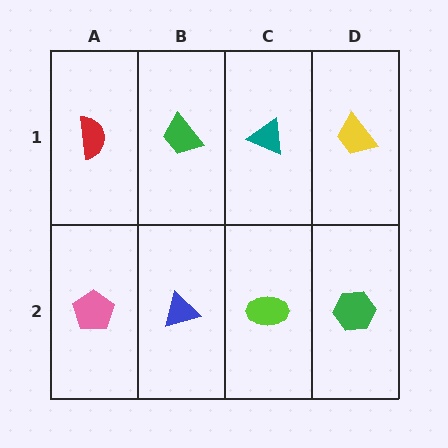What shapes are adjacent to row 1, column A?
A pink pentagon (row 2, column A), a green trapezoid (row 1, column B).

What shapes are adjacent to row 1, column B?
A blue triangle (row 2, column B), a red semicircle (row 1, column A), a teal triangle (row 1, column C).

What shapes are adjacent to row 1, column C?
A lime ellipse (row 2, column C), a green trapezoid (row 1, column B), a yellow trapezoid (row 1, column D).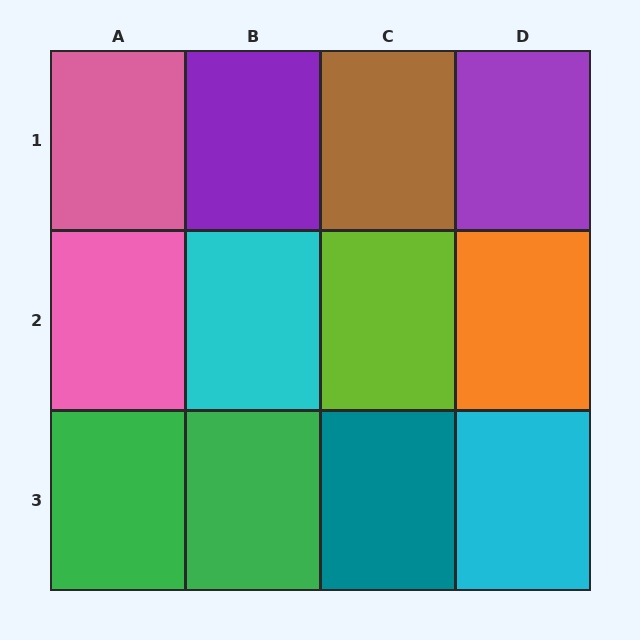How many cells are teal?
1 cell is teal.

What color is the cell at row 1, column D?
Purple.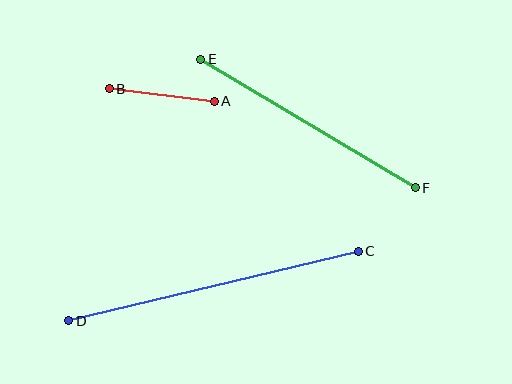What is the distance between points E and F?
The distance is approximately 250 pixels.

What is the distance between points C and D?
The distance is approximately 298 pixels.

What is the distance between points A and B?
The distance is approximately 105 pixels.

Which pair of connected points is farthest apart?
Points C and D are farthest apart.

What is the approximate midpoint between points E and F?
The midpoint is at approximately (308, 124) pixels.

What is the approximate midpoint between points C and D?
The midpoint is at approximately (213, 286) pixels.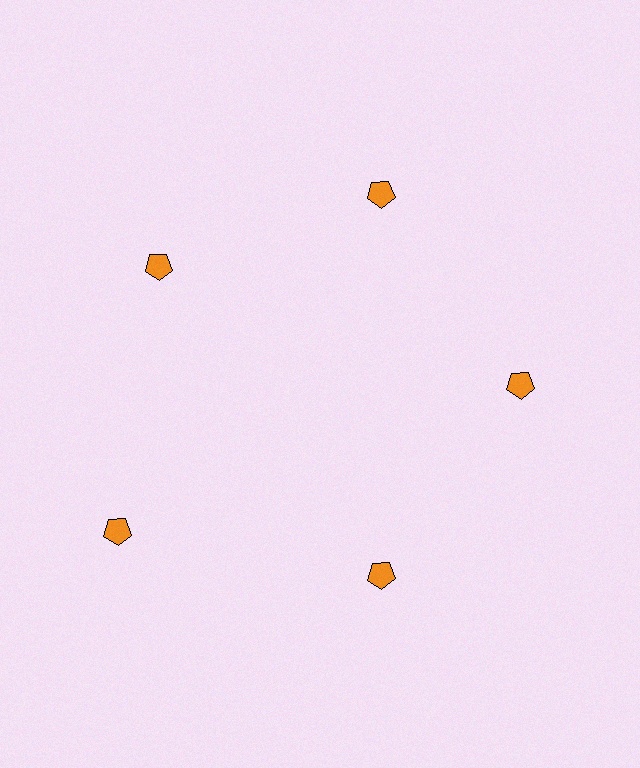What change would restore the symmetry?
The symmetry would be restored by moving it inward, back onto the ring so that all 5 pentagons sit at equal angles and equal distance from the center.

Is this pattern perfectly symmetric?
No. The 5 orange pentagons are arranged in a ring, but one element near the 8 o'clock position is pushed outward from the center, breaking the 5-fold rotational symmetry.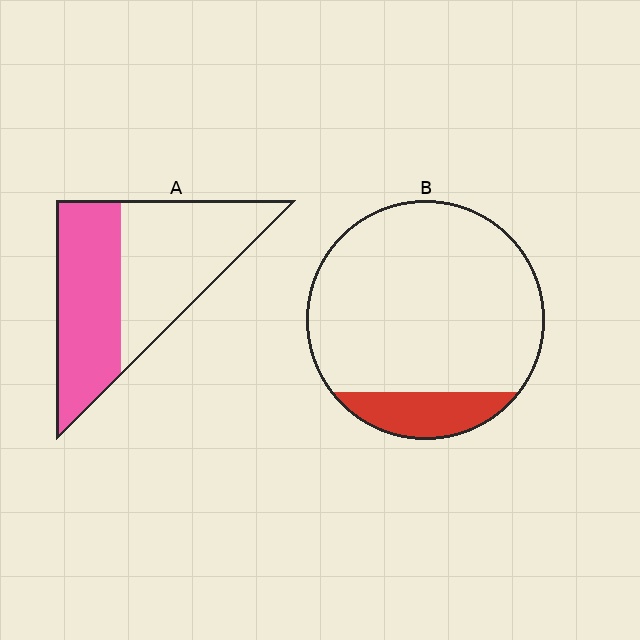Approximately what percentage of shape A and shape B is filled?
A is approximately 45% and B is approximately 15%.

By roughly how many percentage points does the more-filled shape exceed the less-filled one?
By roughly 35 percentage points (A over B).